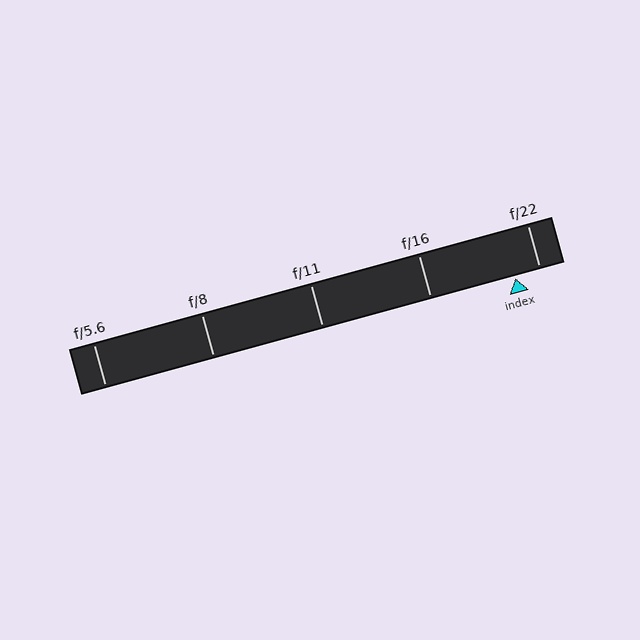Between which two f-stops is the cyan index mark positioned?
The index mark is between f/16 and f/22.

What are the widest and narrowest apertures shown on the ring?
The widest aperture shown is f/5.6 and the narrowest is f/22.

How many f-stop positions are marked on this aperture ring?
There are 5 f-stop positions marked.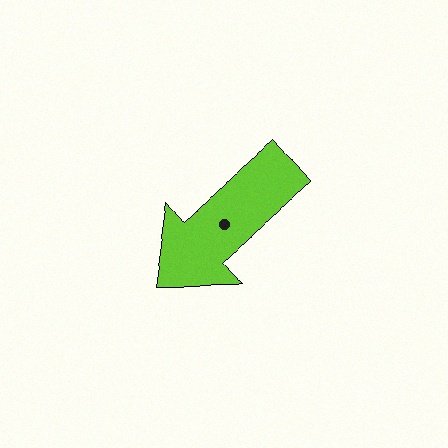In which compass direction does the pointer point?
Southwest.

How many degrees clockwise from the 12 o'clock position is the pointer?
Approximately 228 degrees.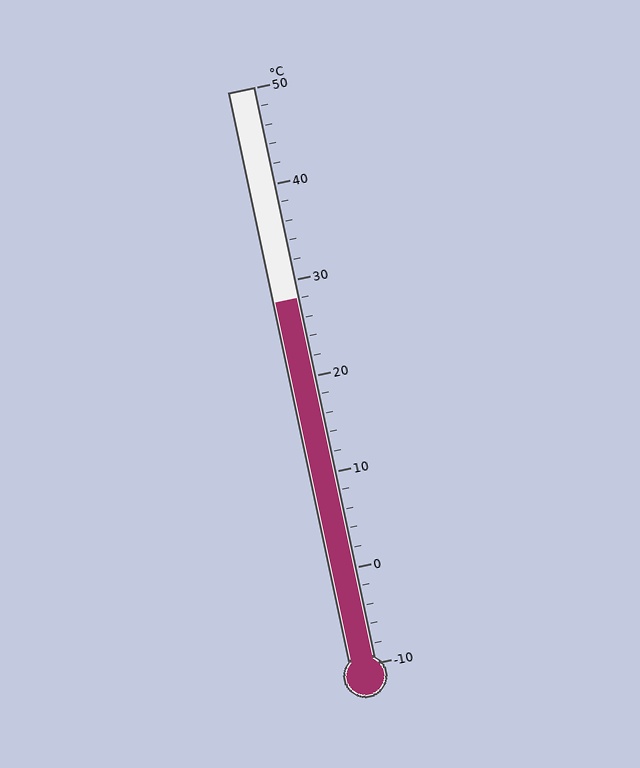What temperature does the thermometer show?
The thermometer shows approximately 28°C.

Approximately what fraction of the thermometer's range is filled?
The thermometer is filled to approximately 65% of its range.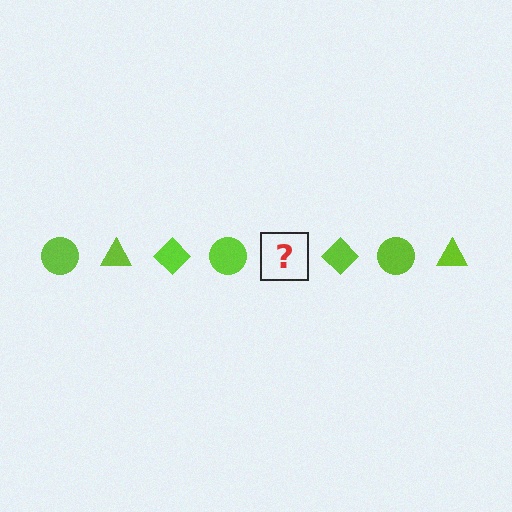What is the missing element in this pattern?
The missing element is a lime triangle.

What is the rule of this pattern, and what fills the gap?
The rule is that the pattern cycles through circle, triangle, diamond shapes in lime. The gap should be filled with a lime triangle.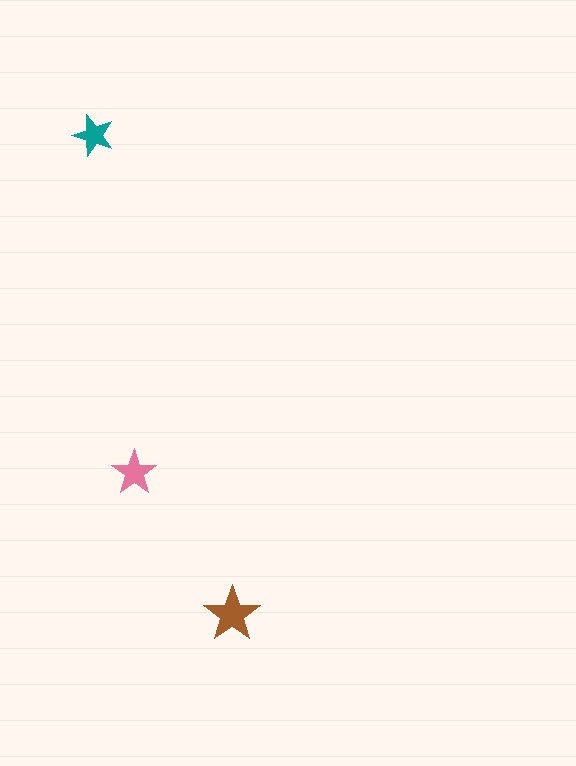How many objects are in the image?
There are 3 objects in the image.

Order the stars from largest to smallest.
the brown one, the pink one, the teal one.